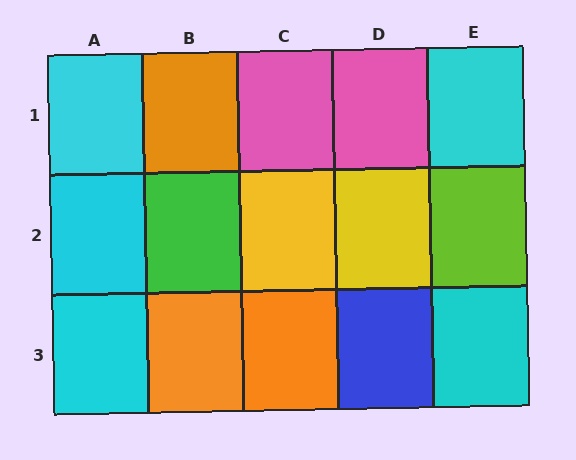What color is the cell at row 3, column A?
Cyan.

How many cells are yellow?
2 cells are yellow.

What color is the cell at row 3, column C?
Orange.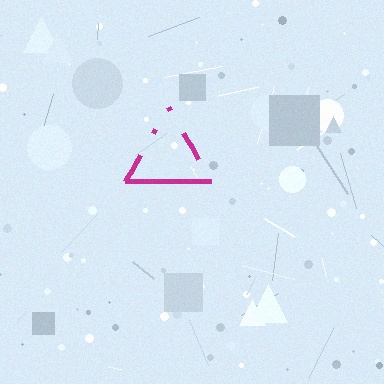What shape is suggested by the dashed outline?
The dashed outline suggests a triangle.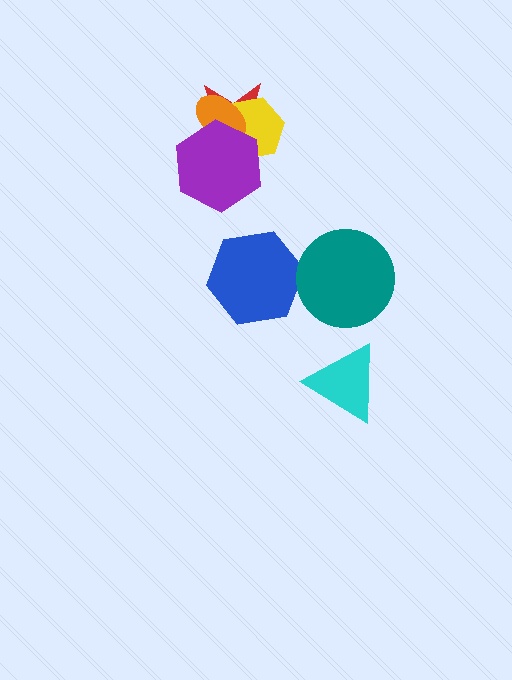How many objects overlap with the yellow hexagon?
3 objects overlap with the yellow hexagon.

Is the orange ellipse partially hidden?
Yes, it is partially covered by another shape.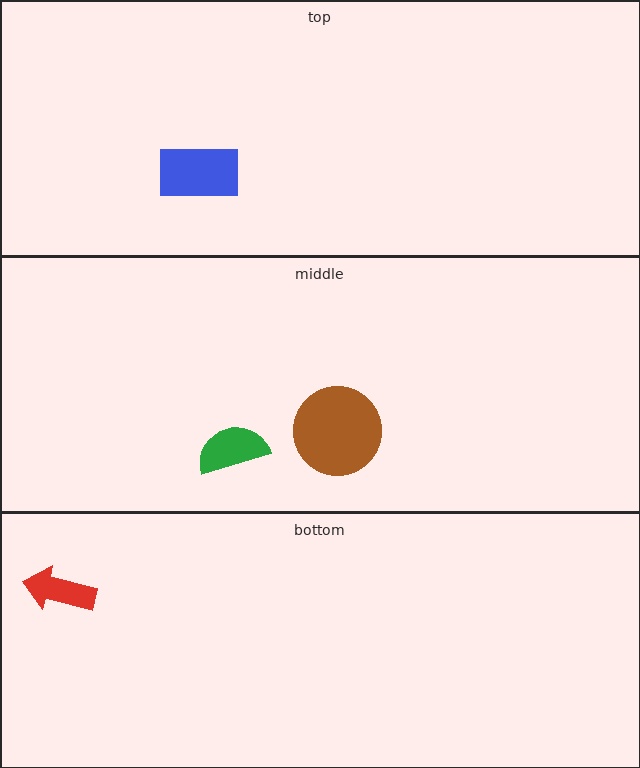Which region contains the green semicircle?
The middle region.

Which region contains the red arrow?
The bottom region.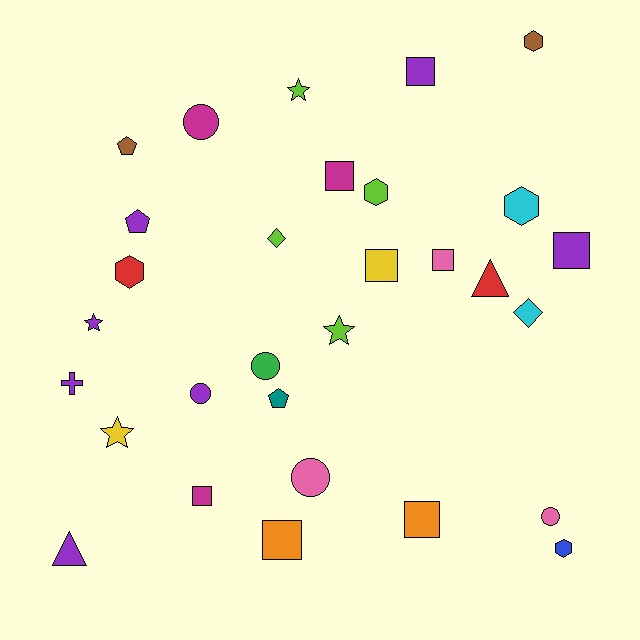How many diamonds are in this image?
There are 2 diamonds.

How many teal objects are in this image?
There is 1 teal object.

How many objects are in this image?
There are 30 objects.